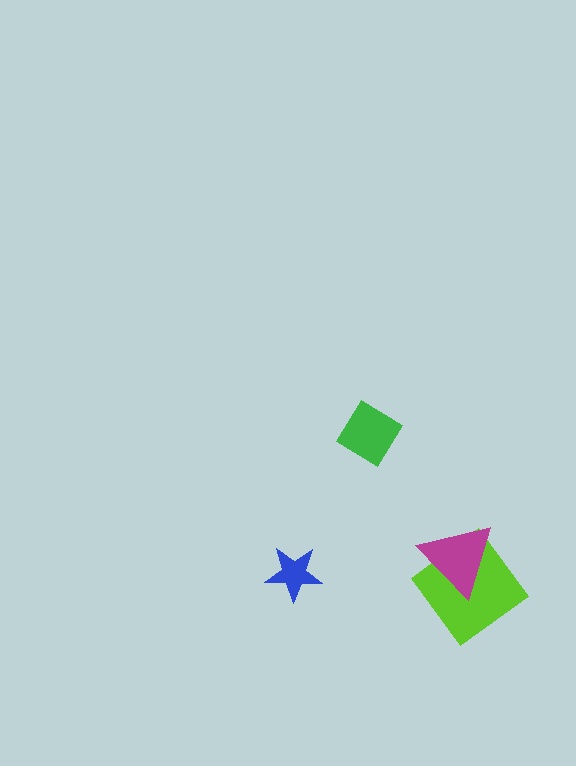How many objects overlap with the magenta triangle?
1 object overlaps with the magenta triangle.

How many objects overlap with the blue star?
0 objects overlap with the blue star.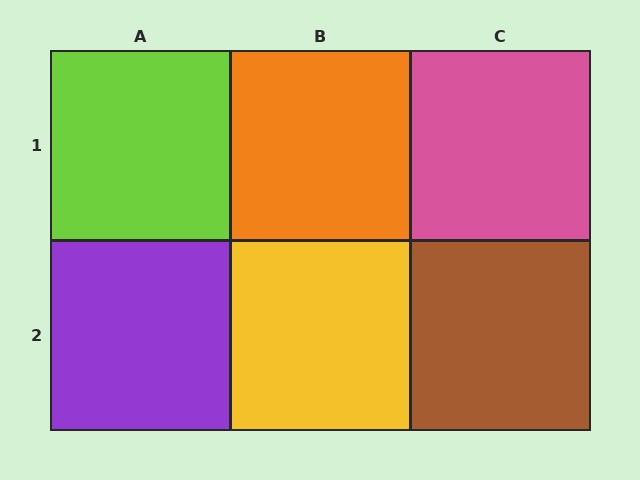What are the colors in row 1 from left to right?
Lime, orange, pink.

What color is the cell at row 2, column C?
Brown.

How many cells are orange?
1 cell is orange.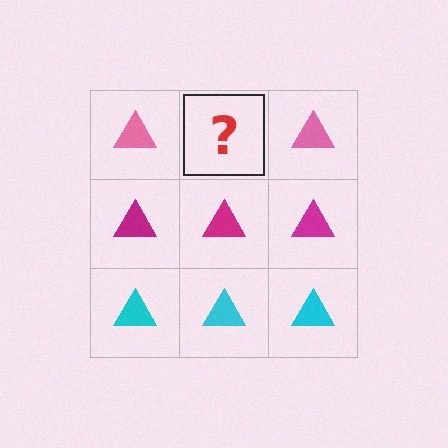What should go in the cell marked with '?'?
The missing cell should contain a pink triangle.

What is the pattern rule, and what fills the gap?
The rule is that each row has a consistent color. The gap should be filled with a pink triangle.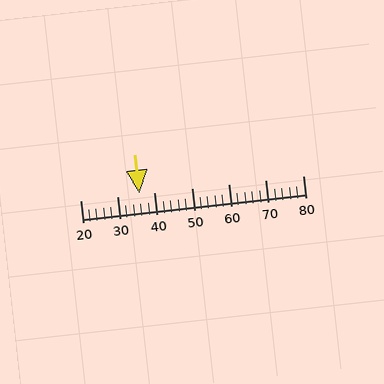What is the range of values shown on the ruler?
The ruler shows values from 20 to 80.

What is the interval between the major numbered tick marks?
The major tick marks are spaced 10 units apart.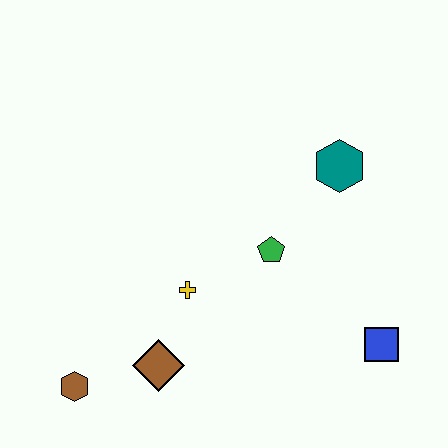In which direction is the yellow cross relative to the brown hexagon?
The yellow cross is to the right of the brown hexagon.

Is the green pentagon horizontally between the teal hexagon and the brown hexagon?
Yes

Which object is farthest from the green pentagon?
The brown hexagon is farthest from the green pentagon.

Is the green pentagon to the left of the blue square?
Yes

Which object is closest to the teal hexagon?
The green pentagon is closest to the teal hexagon.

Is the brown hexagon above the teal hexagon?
No